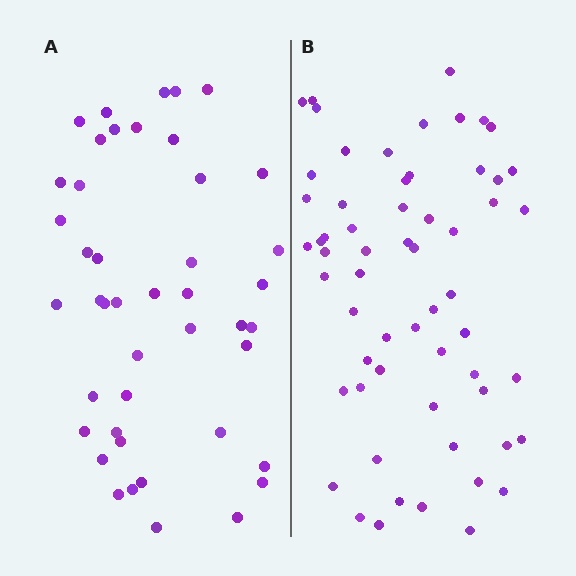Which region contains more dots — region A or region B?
Region B (the right region) has more dots.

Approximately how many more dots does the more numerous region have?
Region B has approximately 15 more dots than region A.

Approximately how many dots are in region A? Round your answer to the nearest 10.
About 40 dots. (The exact count is 44, which rounds to 40.)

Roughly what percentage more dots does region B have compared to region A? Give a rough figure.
About 35% more.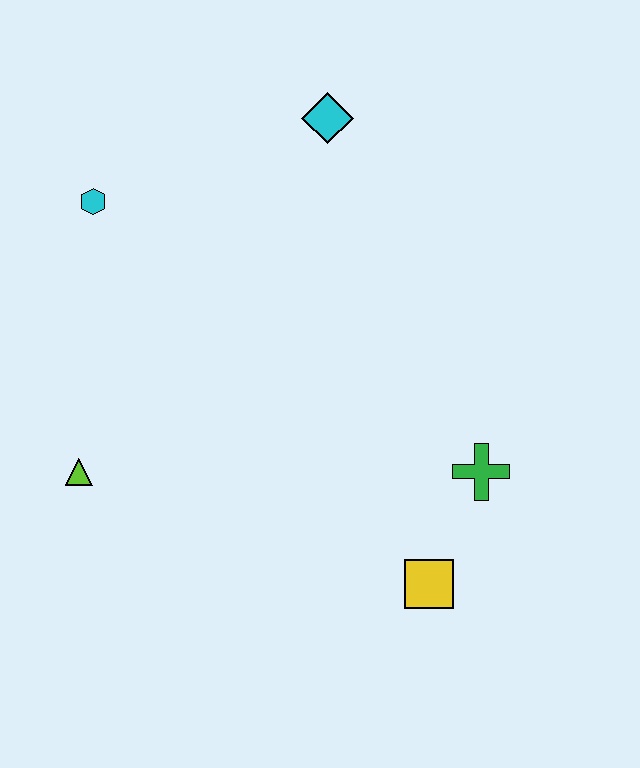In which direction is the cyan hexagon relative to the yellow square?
The cyan hexagon is above the yellow square.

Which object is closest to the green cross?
The yellow square is closest to the green cross.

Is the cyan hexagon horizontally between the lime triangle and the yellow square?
Yes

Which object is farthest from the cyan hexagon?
The yellow square is farthest from the cyan hexagon.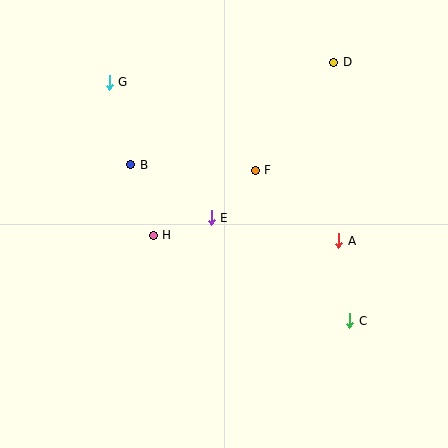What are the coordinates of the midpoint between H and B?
The midpoint between H and B is at (142, 200).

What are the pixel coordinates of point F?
Point F is at (255, 170).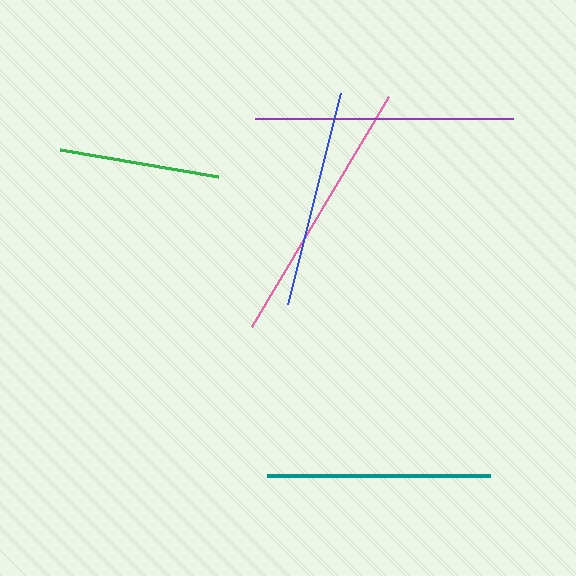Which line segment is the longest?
The pink line is the longest at approximately 268 pixels.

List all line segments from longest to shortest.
From longest to shortest: pink, purple, teal, blue, green.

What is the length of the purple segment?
The purple segment is approximately 259 pixels long.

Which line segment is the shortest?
The green line is the shortest at approximately 160 pixels.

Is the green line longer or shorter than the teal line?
The teal line is longer than the green line.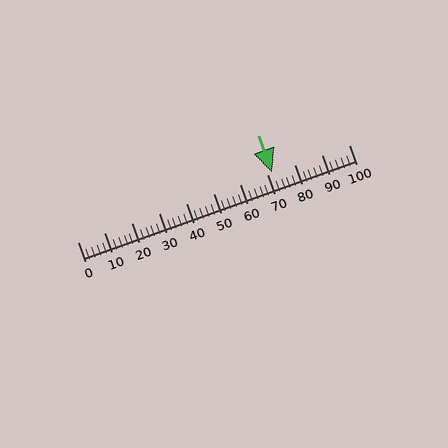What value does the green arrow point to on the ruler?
The green arrow points to approximately 72.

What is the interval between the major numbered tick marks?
The major tick marks are spaced 10 units apart.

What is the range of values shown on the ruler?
The ruler shows values from 0 to 100.